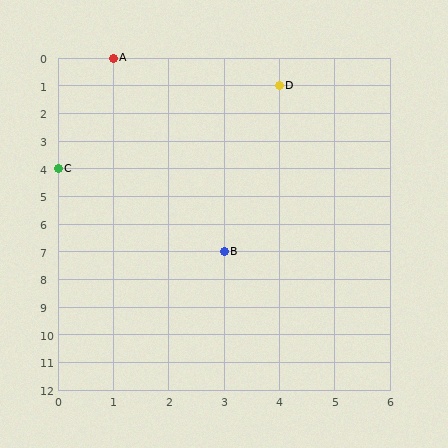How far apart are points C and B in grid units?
Points C and B are 3 columns and 3 rows apart (about 4.2 grid units diagonally).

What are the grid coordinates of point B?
Point B is at grid coordinates (3, 7).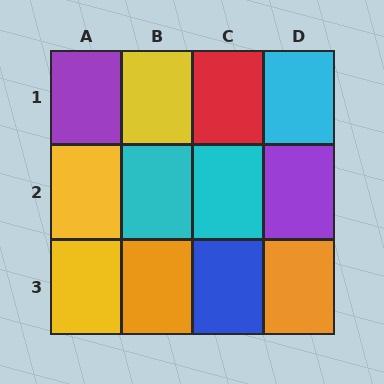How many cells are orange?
2 cells are orange.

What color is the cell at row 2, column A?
Yellow.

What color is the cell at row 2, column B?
Cyan.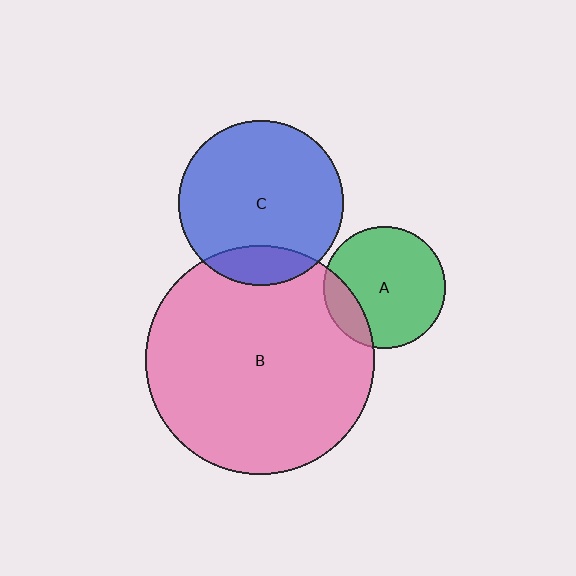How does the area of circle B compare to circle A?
Approximately 3.5 times.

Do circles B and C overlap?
Yes.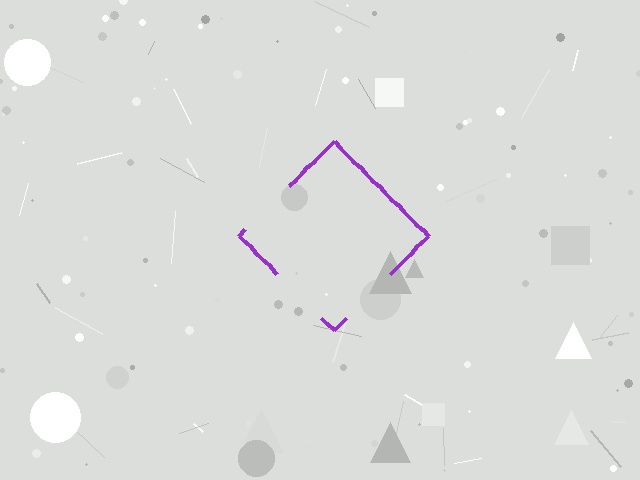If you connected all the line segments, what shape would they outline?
They would outline a diamond.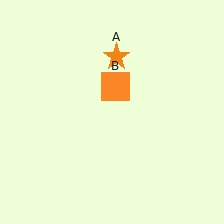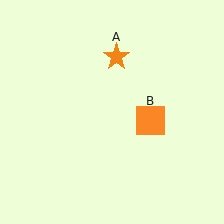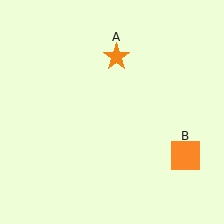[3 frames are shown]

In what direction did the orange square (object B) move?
The orange square (object B) moved down and to the right.